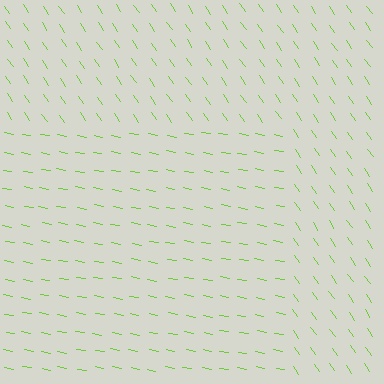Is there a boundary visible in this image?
Yes, there is a texture boundary formed by a change in line orientation.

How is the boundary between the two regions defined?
The boundary is defined purely by a change in line orientation (approximately 45 degrees difference). All lines are the same color and thickness.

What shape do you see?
I see a rectangle.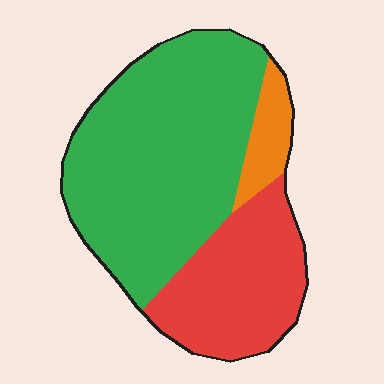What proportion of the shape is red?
Red takes up between a sixth and a third of the shape.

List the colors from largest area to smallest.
From largest to smallest: green, red, orange.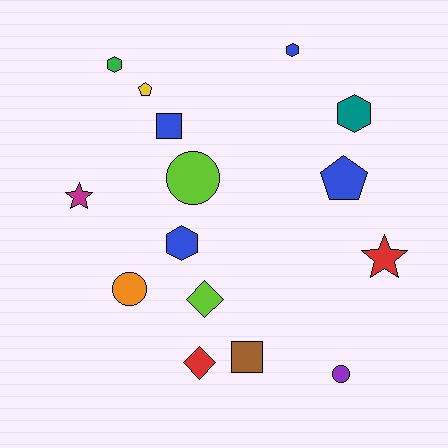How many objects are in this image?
There are 15 objects.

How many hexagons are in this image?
There are 4 hexagons.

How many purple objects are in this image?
There is 1 purple object.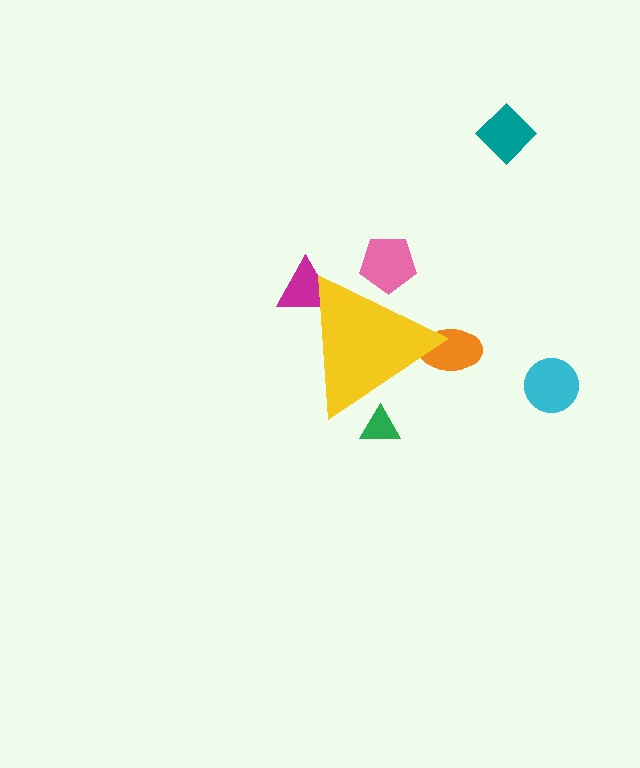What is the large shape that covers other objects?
A yellow triangle.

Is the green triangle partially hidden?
Yes, the green triangle is partially hidden behind the yellow triangle.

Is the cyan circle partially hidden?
No, the cyan circle is fully visible.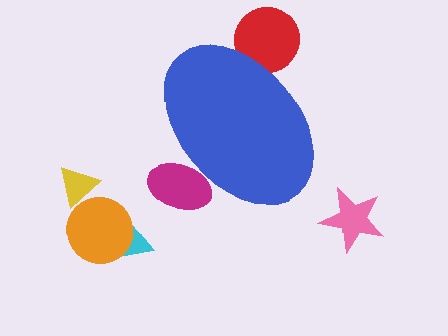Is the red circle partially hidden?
Yes, the red circle is partially hidden behind the blue ellipse.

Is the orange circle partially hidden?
No, the orange circle is fully visible.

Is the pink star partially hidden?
No, the pink star is fully visible.